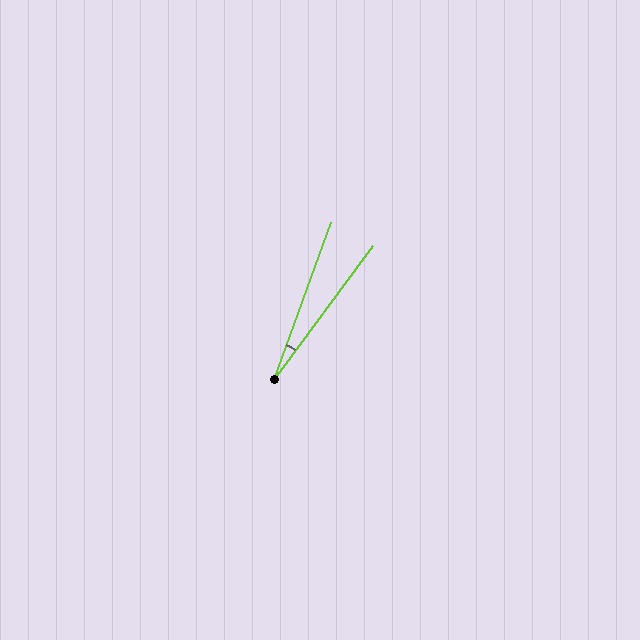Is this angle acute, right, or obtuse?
It is acute.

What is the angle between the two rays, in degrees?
Approximately 16 degrees.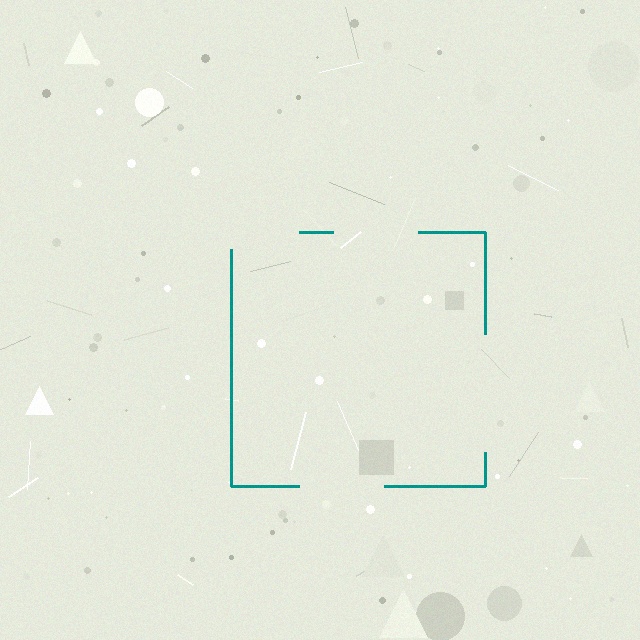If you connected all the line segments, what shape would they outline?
They would outline a square.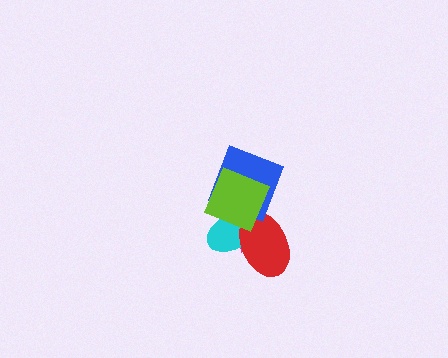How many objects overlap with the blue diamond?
4 objects overlap with the blue diamond.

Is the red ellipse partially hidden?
Yes, it is partially covered by another shape.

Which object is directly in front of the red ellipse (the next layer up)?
The blue diamond is directly in front of the red ellipse.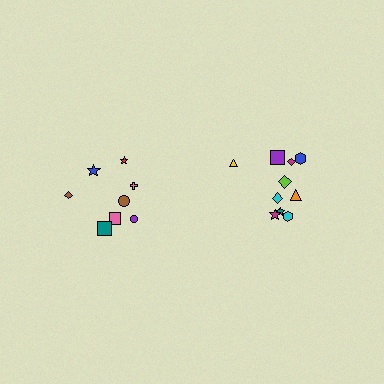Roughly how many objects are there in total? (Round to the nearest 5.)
Roughly 20 objects in total.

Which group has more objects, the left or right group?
The right group.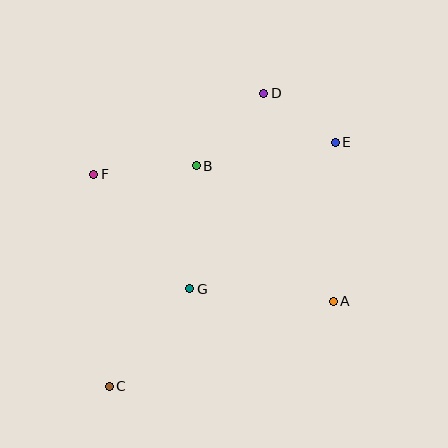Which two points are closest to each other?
Points D and E are closest to each other.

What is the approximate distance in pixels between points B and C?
The distance between B and C is approximately 237 pixels.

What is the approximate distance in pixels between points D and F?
The distance between D and F is approximately 188 pixels.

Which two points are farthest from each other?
Points C and E are farthest from each other.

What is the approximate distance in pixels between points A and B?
The distance between A and B is approximately 193 pixels.